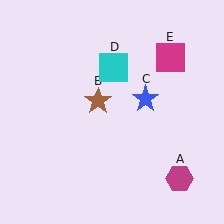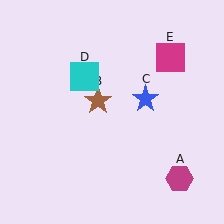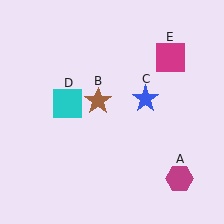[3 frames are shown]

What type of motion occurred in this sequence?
The cyan square (object D) rotated counterclockwise around the center of the scene.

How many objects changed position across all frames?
1 object changed position: cyan square (object D).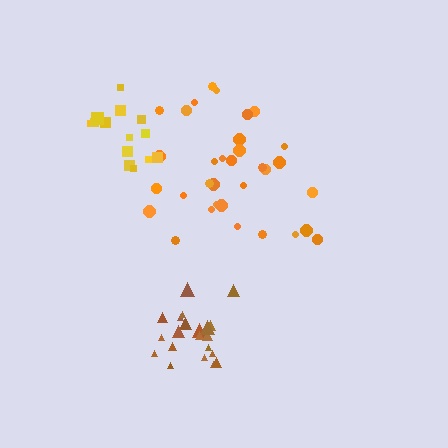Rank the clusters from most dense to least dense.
brown, yellow, orange.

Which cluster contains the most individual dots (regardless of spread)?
Orange (33).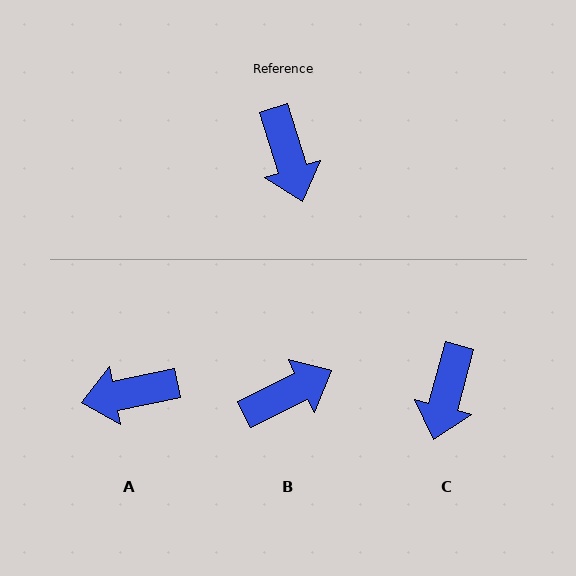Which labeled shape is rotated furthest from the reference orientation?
B, about 100 degrees away.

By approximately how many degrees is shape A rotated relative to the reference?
Approximately 96 degrees clockwise.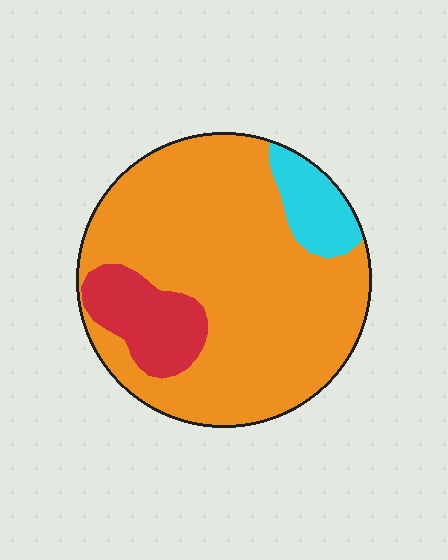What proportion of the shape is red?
Red takes up less than a quarter of the shape.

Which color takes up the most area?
Orange, at roughly 80%.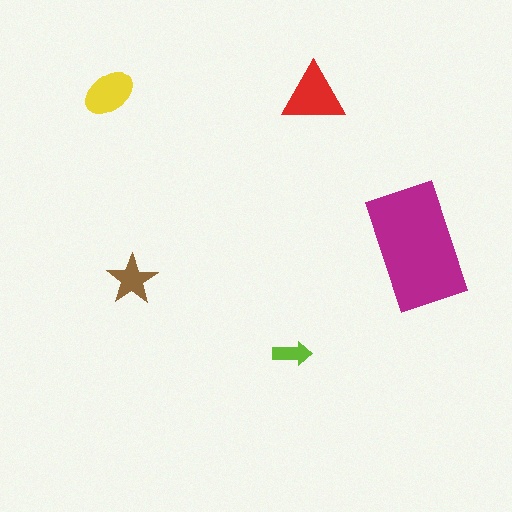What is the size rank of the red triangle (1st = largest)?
2nd.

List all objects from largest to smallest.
The magenta rectangle, the red triangle, the yellow ellipse, the brown star, the lime arrow.